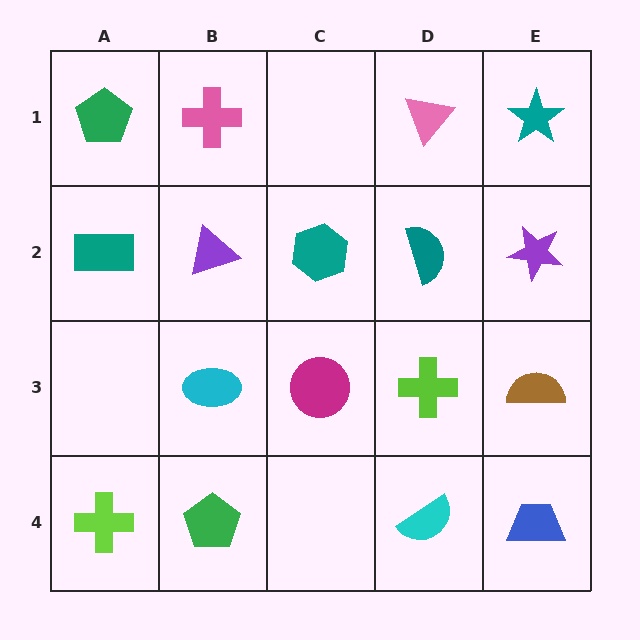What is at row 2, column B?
A purple triangle.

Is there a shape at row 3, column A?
No, that cell is empty.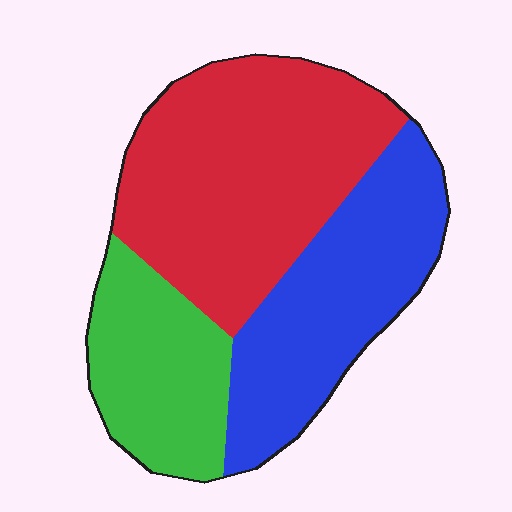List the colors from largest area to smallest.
From largest to smallest: red, blue, green.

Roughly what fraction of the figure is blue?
Blue covers about 30% of the figure.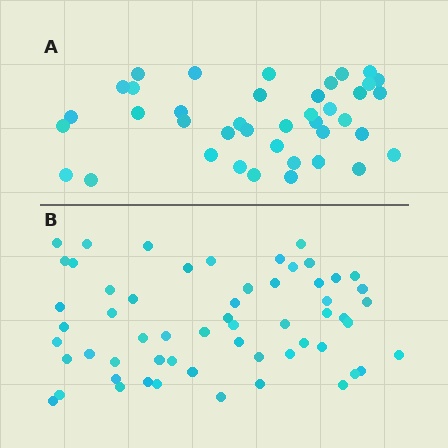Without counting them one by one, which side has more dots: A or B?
Region B (the bottom region) has more dots.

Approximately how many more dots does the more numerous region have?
Region B has approximately 20 more dots than region A.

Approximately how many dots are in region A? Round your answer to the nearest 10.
About 40 dots.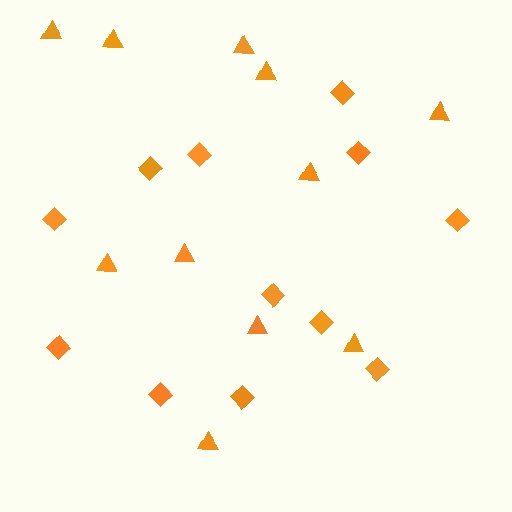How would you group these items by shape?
There are 2 groups: one group of triangles (11) and one group of diamonds (12).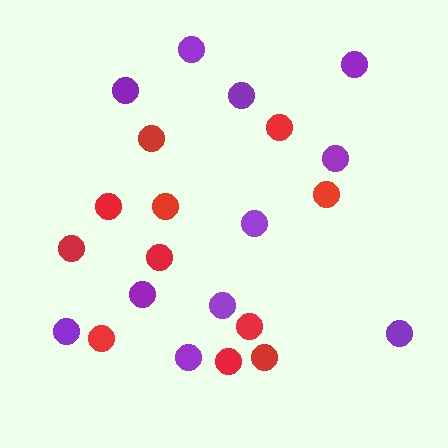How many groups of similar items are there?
There are 2 groups: one group of purple circles (11) and one group of red circles (11).